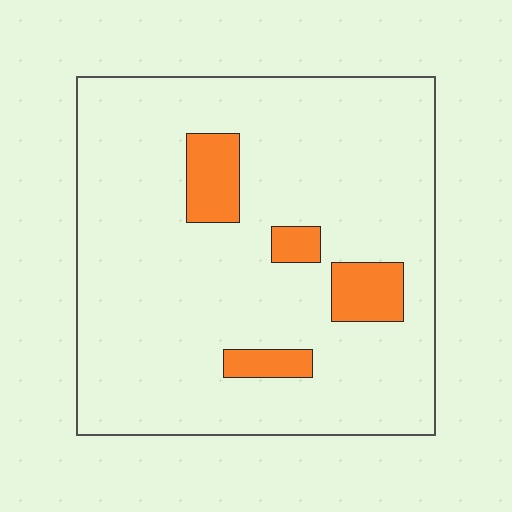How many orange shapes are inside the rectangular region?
4.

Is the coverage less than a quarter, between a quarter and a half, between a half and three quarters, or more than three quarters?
Less than a quarter.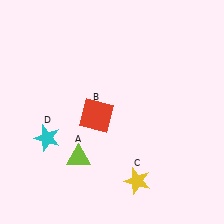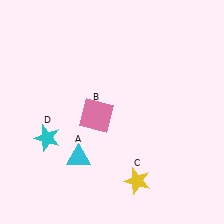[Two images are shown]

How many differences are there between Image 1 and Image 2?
There are 2 differences between the two images.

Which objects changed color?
A changed from lime to cyan. B changed from red to pink.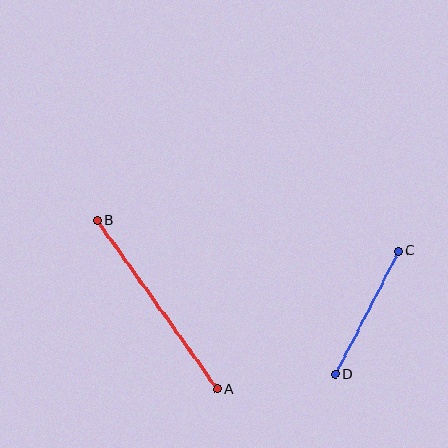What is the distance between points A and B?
The distance is approximately 207 pixels.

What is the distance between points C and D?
The distance is approximately 138 pixels.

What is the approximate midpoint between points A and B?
The midpoint is at approximately (157, 305) pixels.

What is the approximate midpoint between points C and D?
The midpoint is at approximately (367, 313) pixels.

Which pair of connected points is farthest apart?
Points A and B are farthest apart.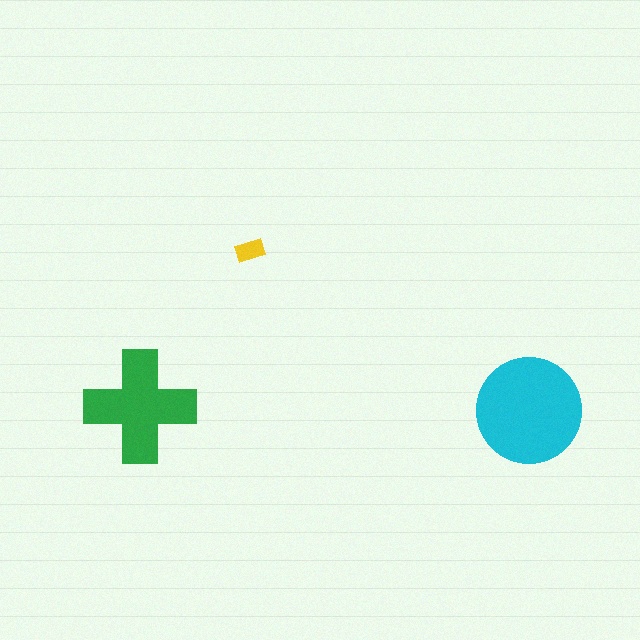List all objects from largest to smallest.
The cyan circle, the green cross, the yellow rectangle.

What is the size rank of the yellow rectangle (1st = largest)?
3rd.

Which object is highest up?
The yellow rectangle is topmost.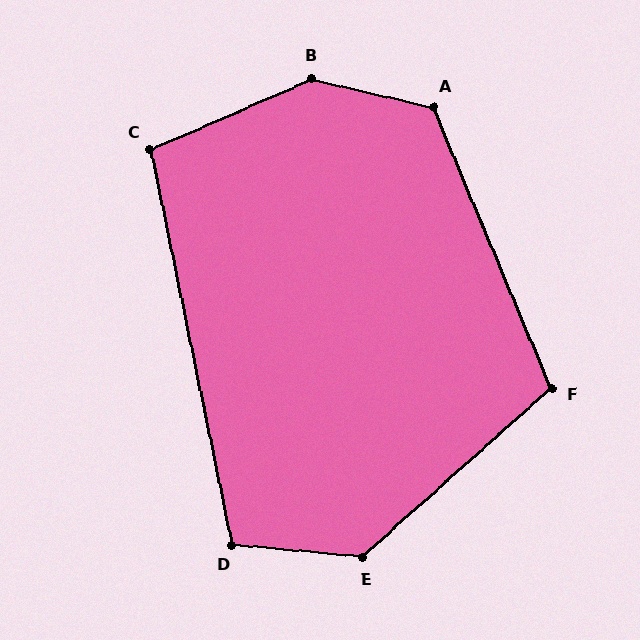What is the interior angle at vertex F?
Approximately 109 degrees (obtuse).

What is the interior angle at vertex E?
Approximately 132 degrees (obtuse).